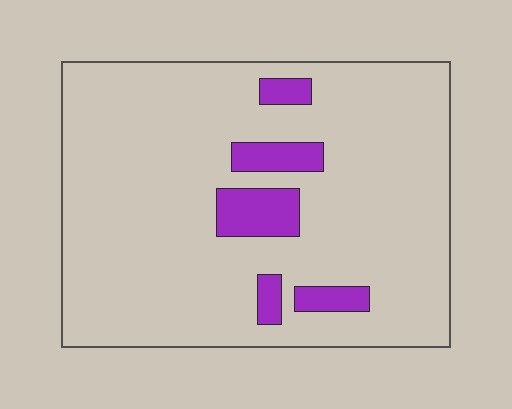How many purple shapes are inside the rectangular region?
5.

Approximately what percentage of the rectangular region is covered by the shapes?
Approximately 10%.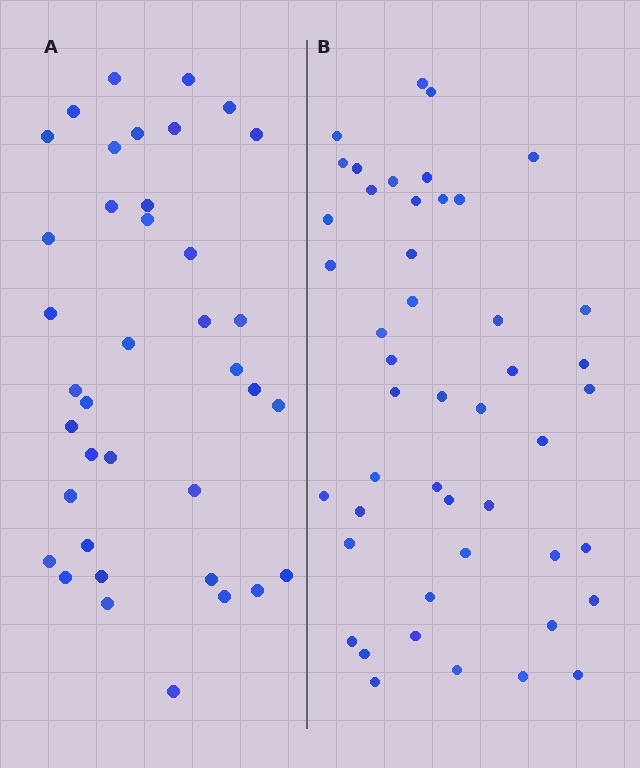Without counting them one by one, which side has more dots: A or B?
Region B (the right region) has more dots.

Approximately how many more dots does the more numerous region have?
Region B has roughly 8 or so more dots than region A.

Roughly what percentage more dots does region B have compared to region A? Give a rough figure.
About 25% more.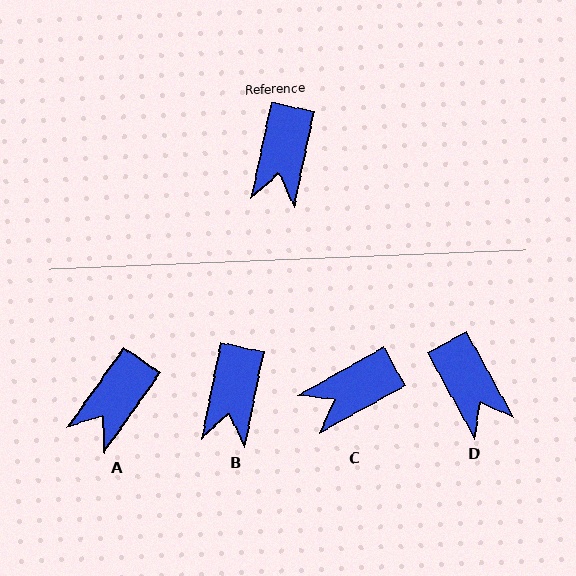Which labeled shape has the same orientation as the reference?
B.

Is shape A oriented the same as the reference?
No, it is off by about 23 degrees.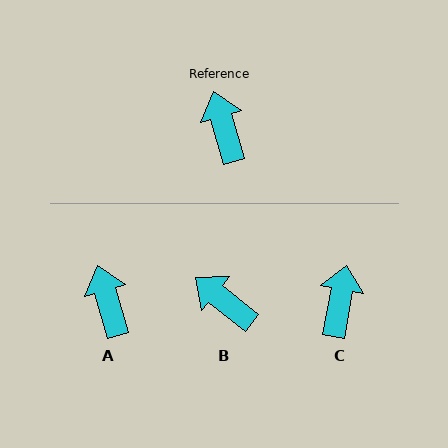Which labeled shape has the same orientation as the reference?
A.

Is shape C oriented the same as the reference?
No, it is off by about 27 degrees.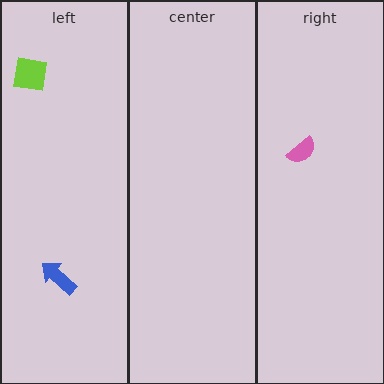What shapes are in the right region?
The pink semicircle.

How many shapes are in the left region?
2.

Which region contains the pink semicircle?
The right region.